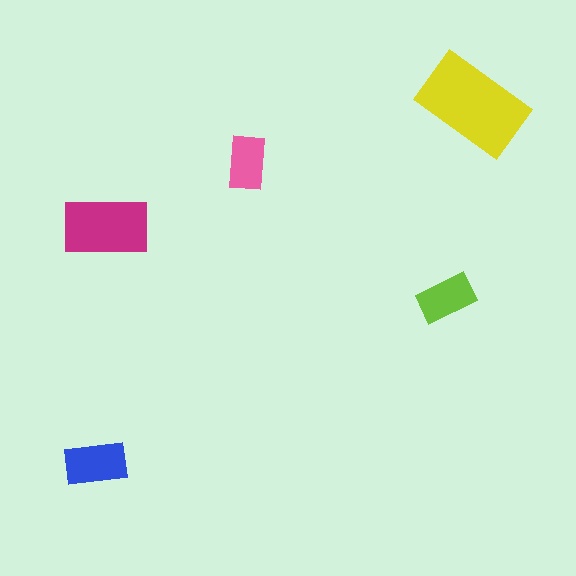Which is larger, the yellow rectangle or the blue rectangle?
The yellow one.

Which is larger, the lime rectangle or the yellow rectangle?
The yellow one.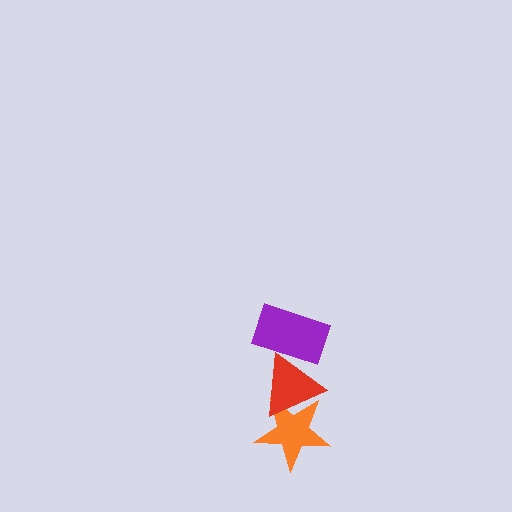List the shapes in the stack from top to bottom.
From top to bottom: the purple rectangle, the red triangle, the orange star.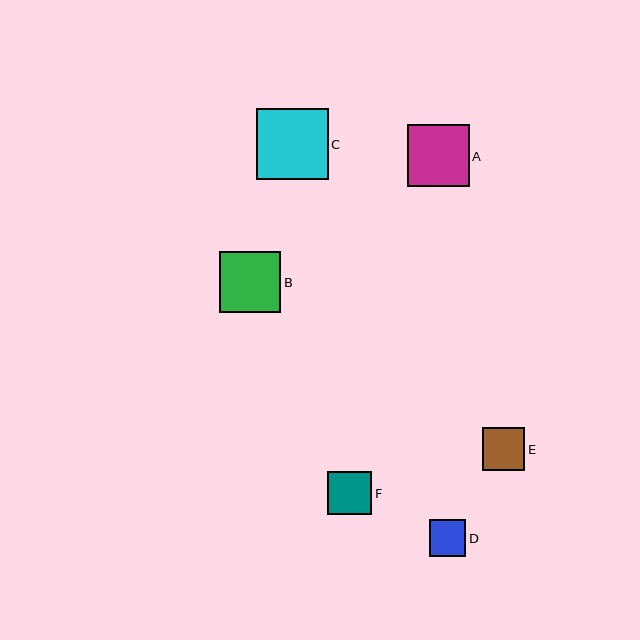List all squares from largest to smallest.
From largest to smallest: C, B, A, F, E, D.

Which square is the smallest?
Square D is the smallest with a size of approximately 37 pixels.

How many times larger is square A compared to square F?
Square A is approximately 1.4 times the size of square F.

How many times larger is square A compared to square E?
Square A is approximately 1.4 times the size of square E.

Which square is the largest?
Square C is the largest with a size of approximately 71 pixels.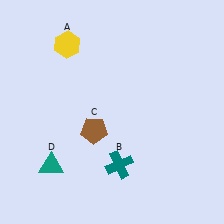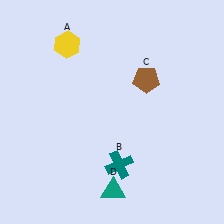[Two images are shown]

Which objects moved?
The objects that moved are: the brown pentagon (C), the teal triangle (D).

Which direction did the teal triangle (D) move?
The teal triangle (D) moved right.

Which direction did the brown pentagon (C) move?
The brown pentagon (C) moved right.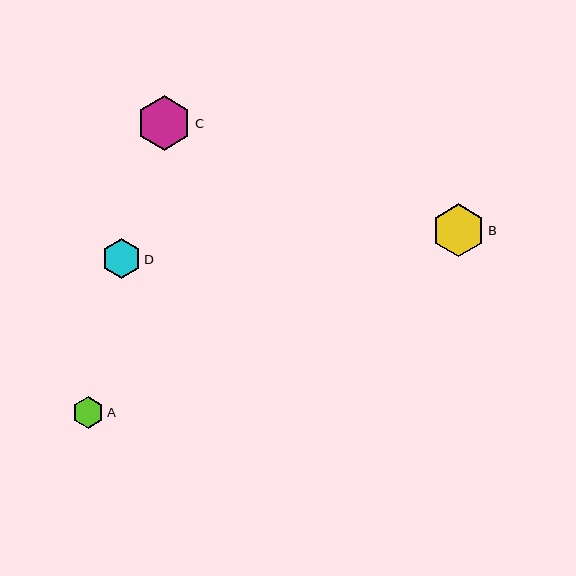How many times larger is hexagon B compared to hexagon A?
Hexagon B is approximately 1.7 times the size of hexagon A.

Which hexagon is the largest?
Hexagon C is the largest with a size of approximately 55 pixels.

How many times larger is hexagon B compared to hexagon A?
Hexagon B is approximately 1.7 times the size of hexagon A.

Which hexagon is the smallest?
Hexagon A is the smallest with a size of approximately 32 pixels.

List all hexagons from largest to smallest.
From largest to smallest: C, B, D, A.